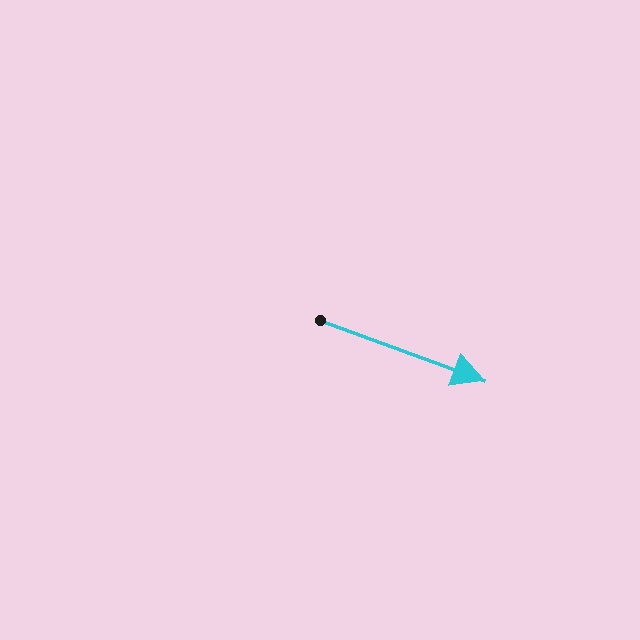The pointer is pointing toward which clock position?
Roughly 4 o'clock.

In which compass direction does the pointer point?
East.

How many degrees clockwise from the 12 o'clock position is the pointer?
Approximately 110 degrees.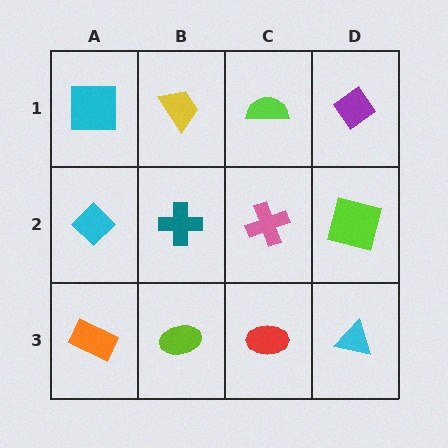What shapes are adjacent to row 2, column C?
A lime semicircle (row 1, column C), a red ellipse (row 3, column C), a teal cross (row 2, column B), a lime square (row 2, column D).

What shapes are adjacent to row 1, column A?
A cyan diamond (row 2, column A), a yellow trapezoid (row 1, column B).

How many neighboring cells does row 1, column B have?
3.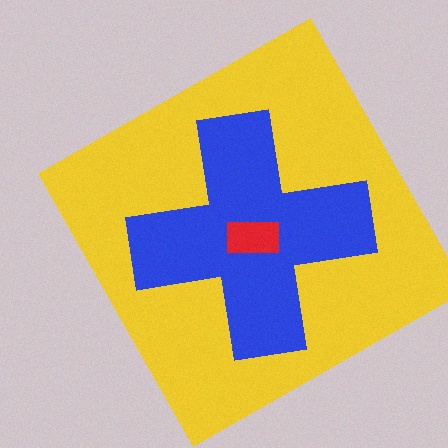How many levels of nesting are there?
3.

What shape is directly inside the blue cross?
The red rectangle.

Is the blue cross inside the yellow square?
Yes.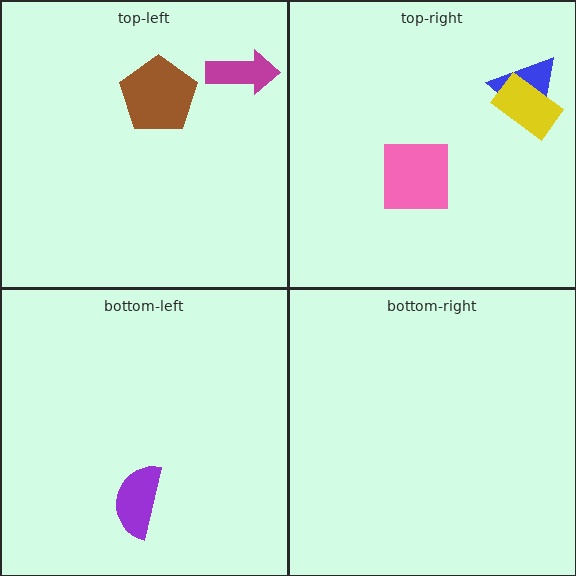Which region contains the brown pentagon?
The top-left region.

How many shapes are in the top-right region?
3.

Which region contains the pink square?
The top-right region.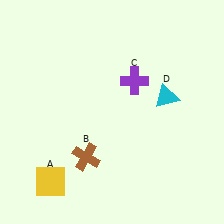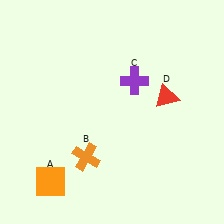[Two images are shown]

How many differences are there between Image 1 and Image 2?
There are 3 differences between the two images.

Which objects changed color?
A changed from yellow to orange. B changed from brown to orange. D changed from cyan to red.